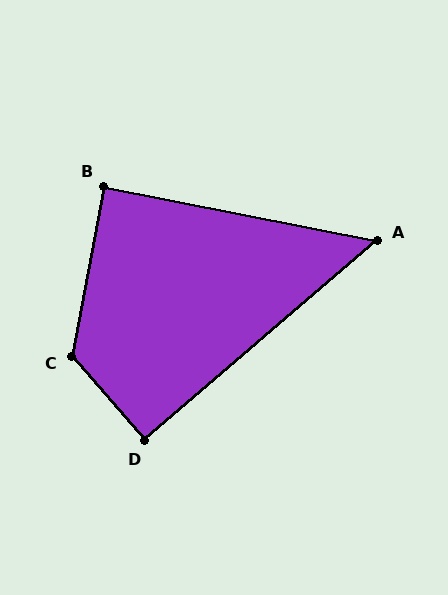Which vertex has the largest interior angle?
C, at approximately 128 degrees.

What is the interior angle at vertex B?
Approximately 90 degrees (approximately right).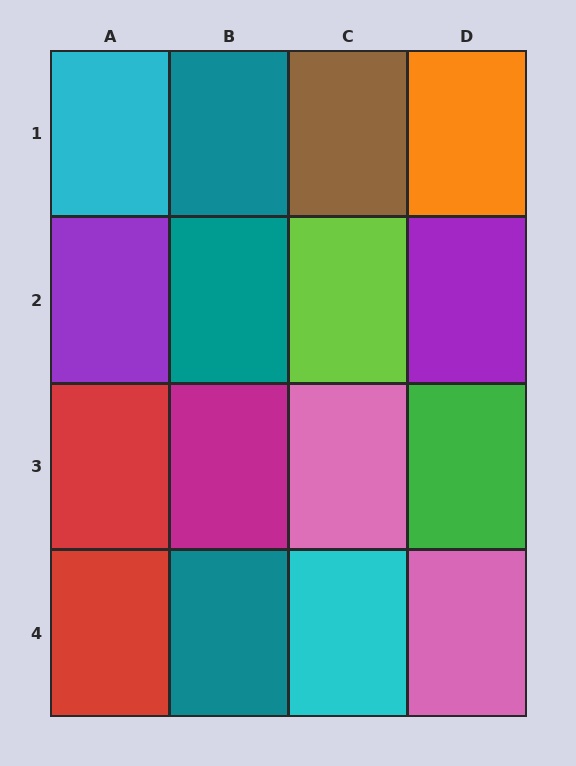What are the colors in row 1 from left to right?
Cyan, teal, brown, orange.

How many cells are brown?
1 cell is brown.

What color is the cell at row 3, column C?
Pink.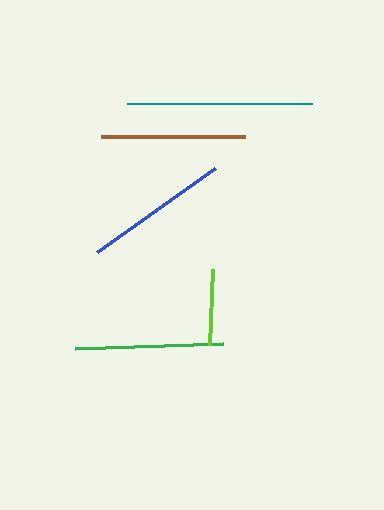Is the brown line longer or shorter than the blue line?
The blue line is longer than the brown line.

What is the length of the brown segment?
The brown segment is approximately 144 pixels long.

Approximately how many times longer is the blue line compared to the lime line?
The blue line is approximately 1.9 times the length of the lime line.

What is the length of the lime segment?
The lime segment is approximately 76 pixels long.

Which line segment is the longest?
The teal line is the longest at approximately 185 pixels.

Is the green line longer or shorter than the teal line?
The teal line is longer than the green line.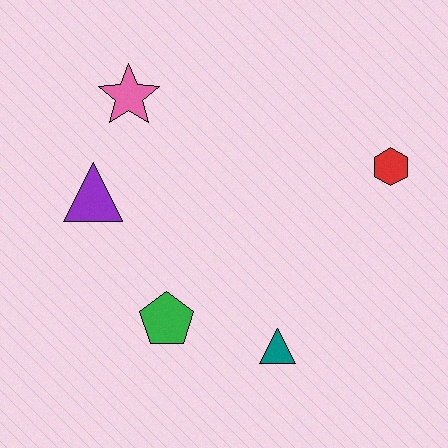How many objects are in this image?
There are 5 objects.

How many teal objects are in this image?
There is 1 teal object.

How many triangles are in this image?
There are 2 triangles.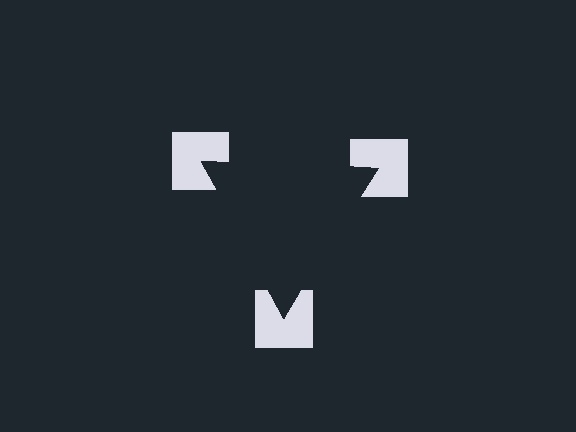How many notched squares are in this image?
There are 3 — one at each vertex of the illusory triangle.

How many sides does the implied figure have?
3 sides.